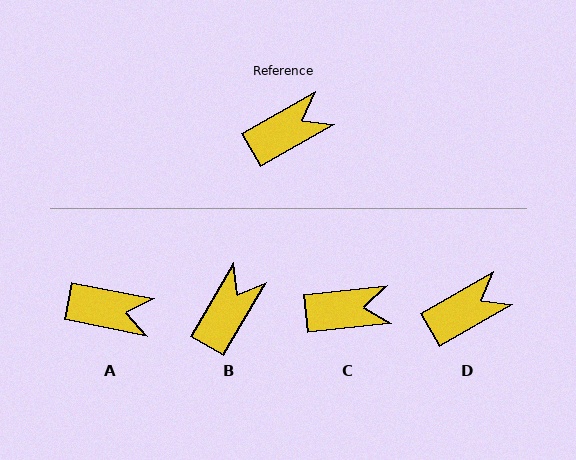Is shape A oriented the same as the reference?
No, it is off by about 41 degrees.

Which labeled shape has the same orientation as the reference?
D.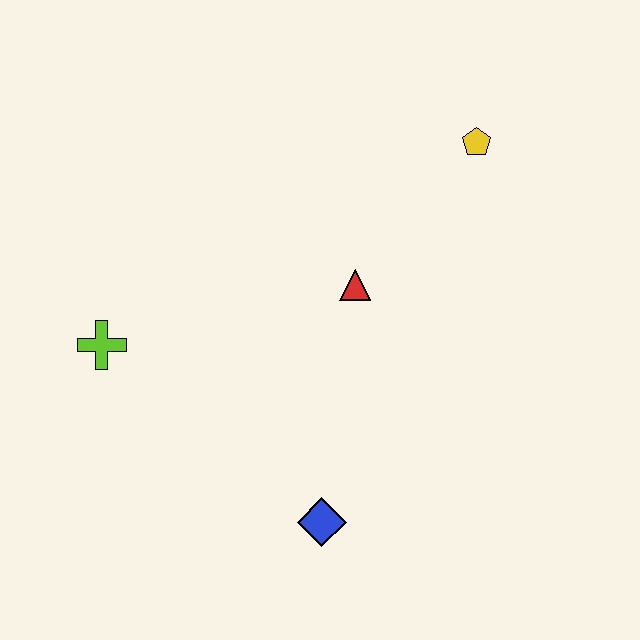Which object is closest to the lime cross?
The red triangle is closest to the lime cross.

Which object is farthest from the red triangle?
The lime cross is farthest from the red triangle.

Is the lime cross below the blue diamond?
No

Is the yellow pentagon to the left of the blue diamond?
No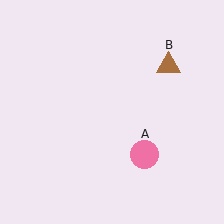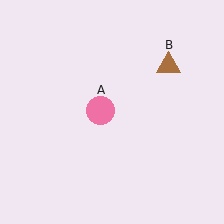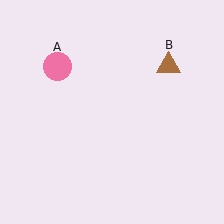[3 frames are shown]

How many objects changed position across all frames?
1 object changed position: pink circle (object A).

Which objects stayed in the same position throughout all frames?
Brown triangle (object B) remained stationary.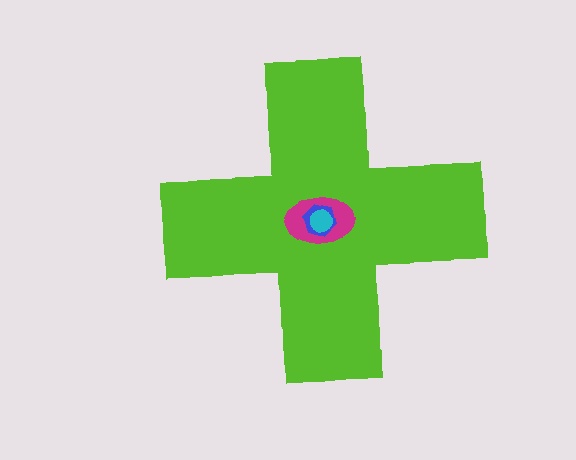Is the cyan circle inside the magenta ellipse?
Yes.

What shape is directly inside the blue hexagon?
The cyan circle.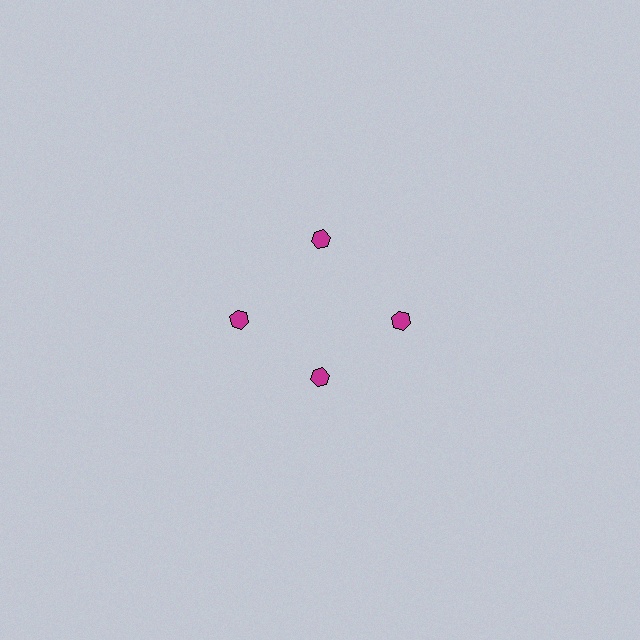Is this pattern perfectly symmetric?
No. The 4 magenta hexagons are arranged in a ring, but one element near the 6 o'clock position is pulled inward toward the center, breaking the 4-fold rotational symmetry.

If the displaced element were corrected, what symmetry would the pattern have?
It would have 4-fold rotational symmetry — the pattern would map onto itself every 90 degrees.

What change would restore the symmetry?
The symmetry would be restored by moving it outward, back onto the ring so that all 4 hexagons sit at equal angles and equal distance from the center.